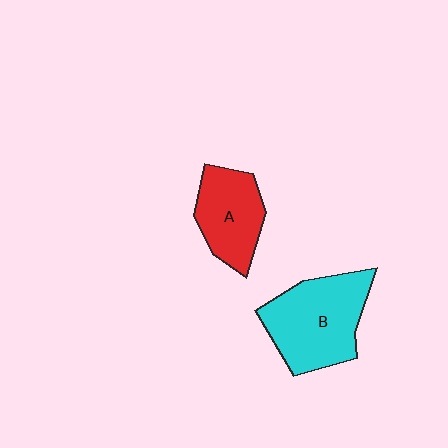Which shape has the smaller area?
Shape A (red).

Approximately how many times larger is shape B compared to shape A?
Approximately 1.4 times.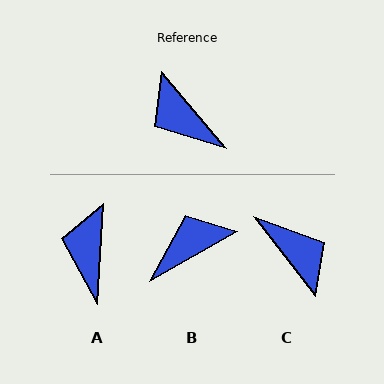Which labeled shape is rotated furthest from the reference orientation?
C, about 177 degrees away.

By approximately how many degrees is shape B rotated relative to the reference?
Approximately 100 degrees clockwise.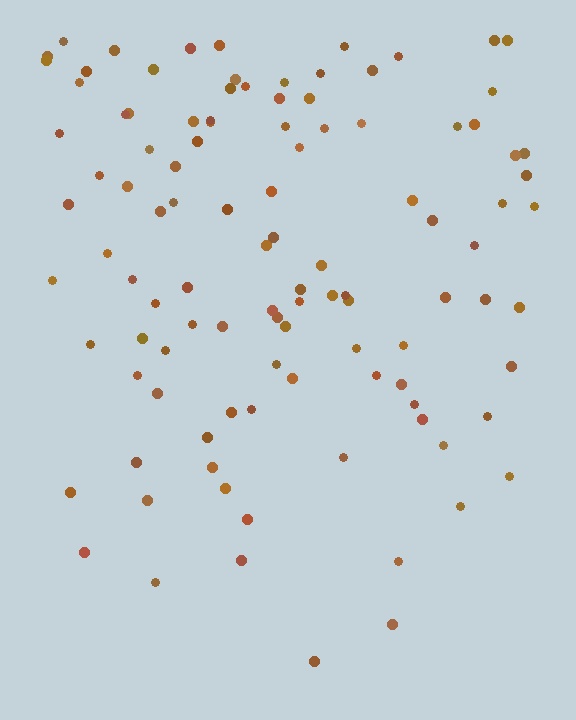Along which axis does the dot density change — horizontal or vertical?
Vertical.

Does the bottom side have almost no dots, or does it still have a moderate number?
Still a moderate number, just noticeably fewer than the top.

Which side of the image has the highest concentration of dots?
The top.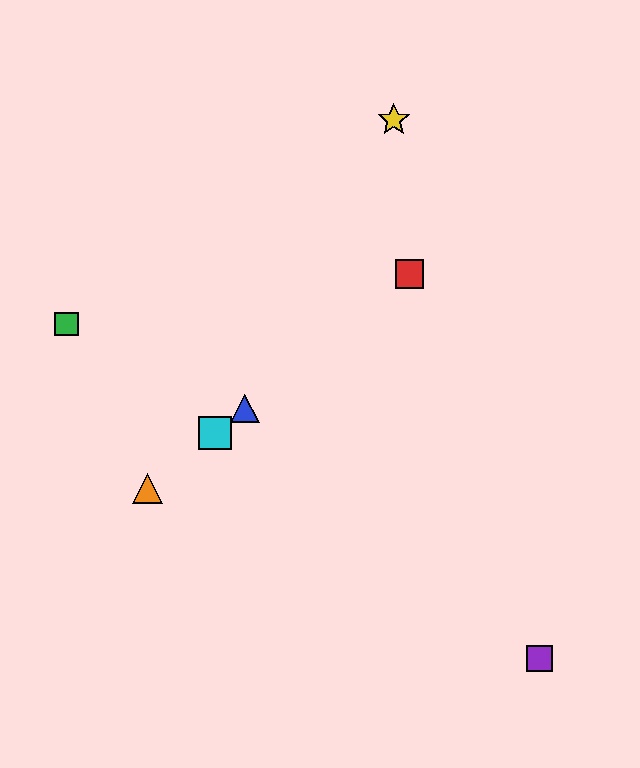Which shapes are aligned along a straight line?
The red square, the blue triangle, the orange triangle, the cyan square are aligned along a straight line.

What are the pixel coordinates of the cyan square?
The cyan square is at (215, 433).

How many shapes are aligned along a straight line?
4 shapes (the red square, the blue triangle, the orange triangle, the cyan square) are aligned along a straight line.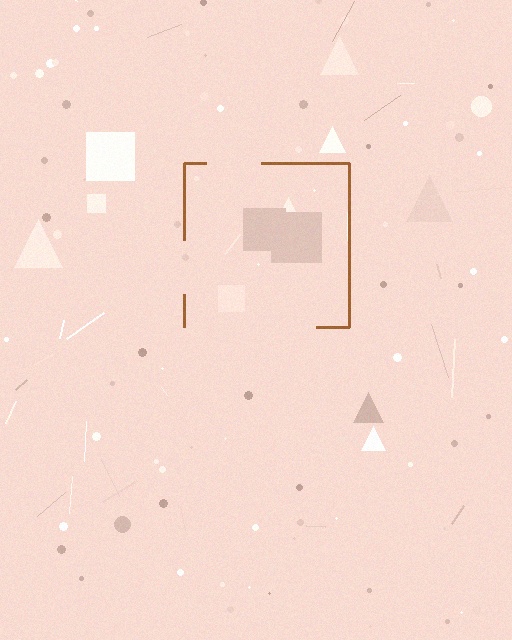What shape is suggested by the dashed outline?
The dashed outline suggests a square.